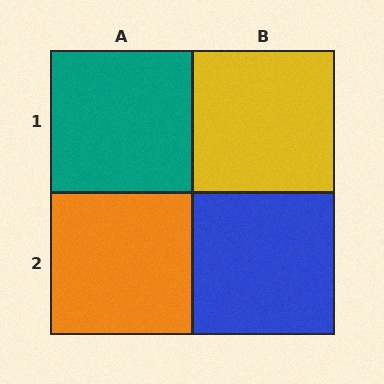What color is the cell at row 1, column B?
Yellow.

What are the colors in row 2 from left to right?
Orange, blue.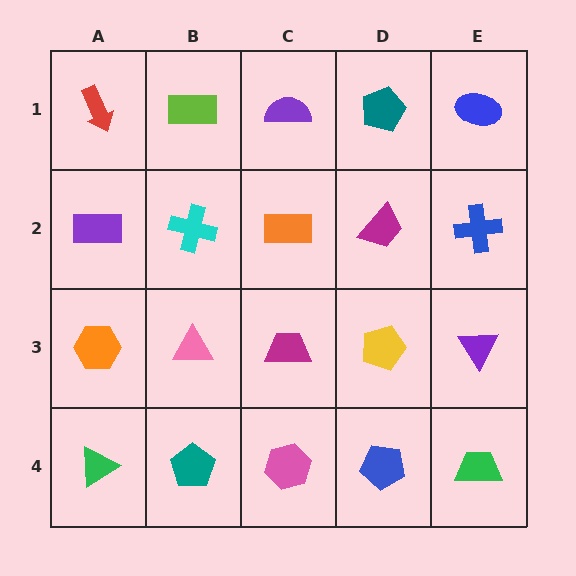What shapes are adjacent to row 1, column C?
An orange rectangle (row 2, column C), a lime rectangle (row 1, column B), a teal pentagon (row 1, column D).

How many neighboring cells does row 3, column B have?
4.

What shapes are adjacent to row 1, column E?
A blue cross (row 2, column E), a teal pentagon (row 1, column D).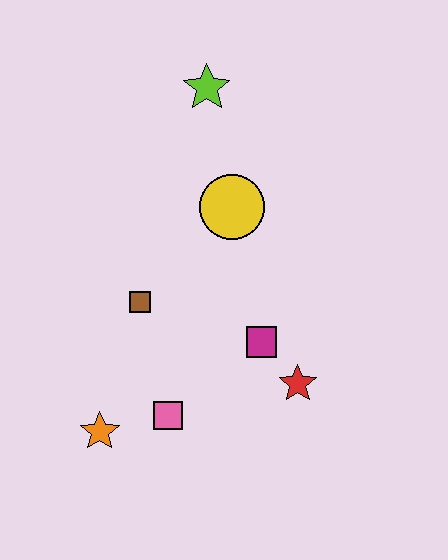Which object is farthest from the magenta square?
The lime star is farthest from the magenta square.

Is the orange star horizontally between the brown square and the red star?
No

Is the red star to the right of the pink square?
Yes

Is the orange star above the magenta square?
No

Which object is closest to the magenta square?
The red star is closest to the magenta square.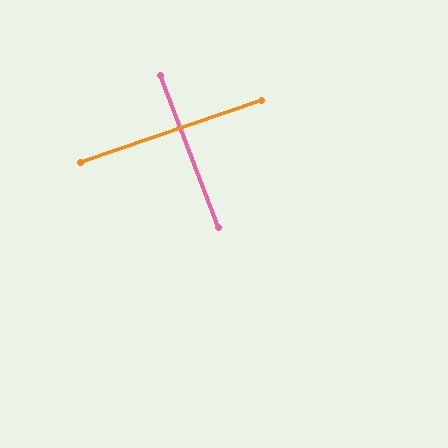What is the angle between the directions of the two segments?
Approximately 88 degrees.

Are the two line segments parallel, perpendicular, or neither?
Perpendicular — they meet at approximately 88°.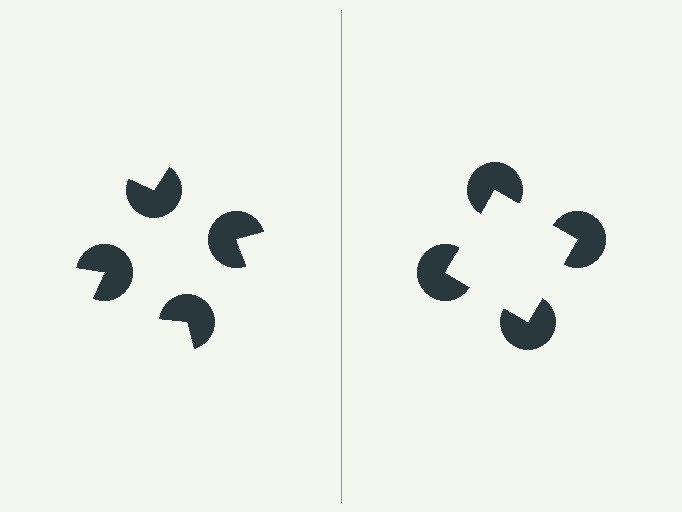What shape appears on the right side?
An illusory square.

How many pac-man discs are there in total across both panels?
8 — 4 on each side.